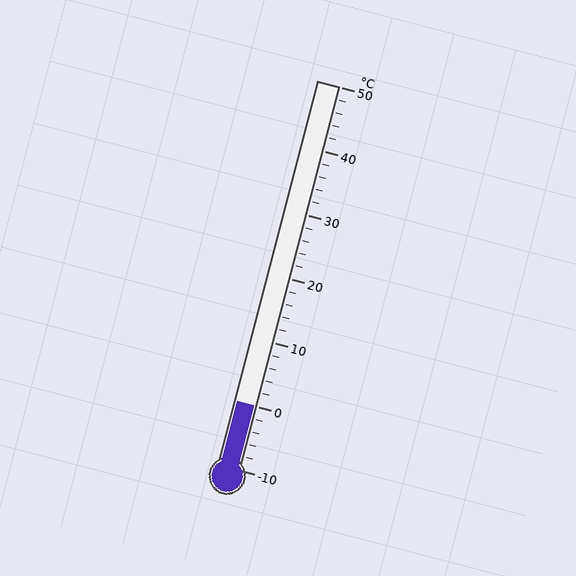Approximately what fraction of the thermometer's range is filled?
The thermometer is filled to approximately 15% of its range.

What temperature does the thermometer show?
The thermometer shows approximately 0°C.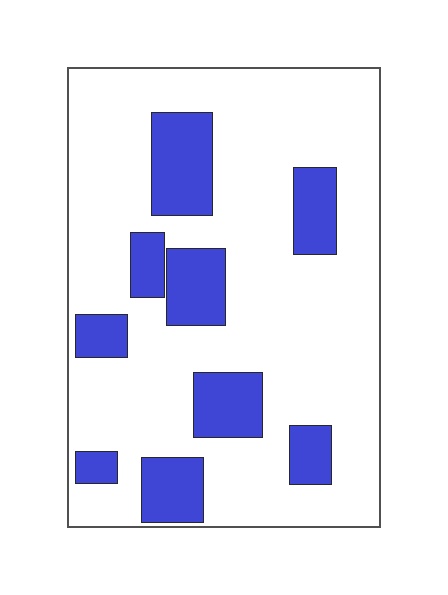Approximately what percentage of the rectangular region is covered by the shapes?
Approximately 20%.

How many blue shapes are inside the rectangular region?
9.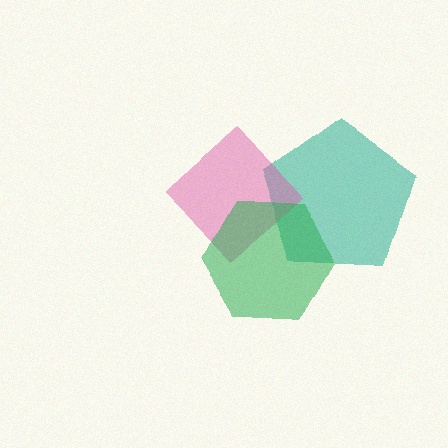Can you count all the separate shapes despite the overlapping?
Yes, there are 3 separate shapes.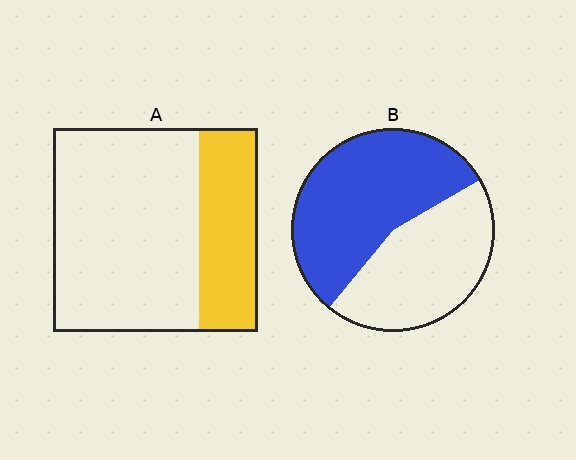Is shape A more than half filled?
No.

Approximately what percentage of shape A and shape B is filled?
A is approximately 30% and B is approximately 55%.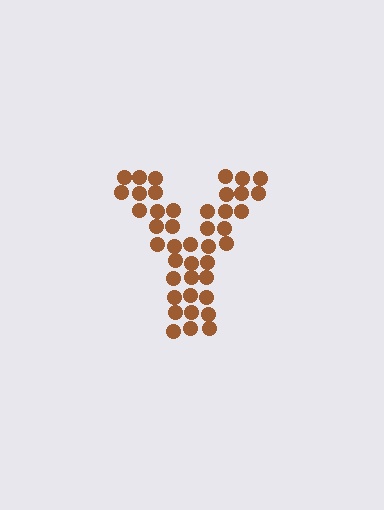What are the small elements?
The small elements are circles.